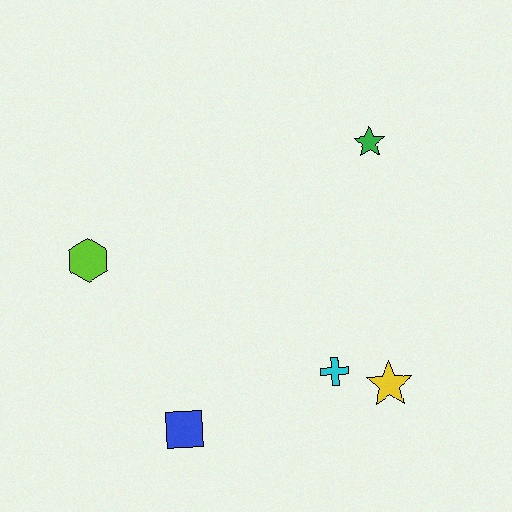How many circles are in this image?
There are no circles.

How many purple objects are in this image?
There are no purple objects.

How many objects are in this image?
There are 5 objects.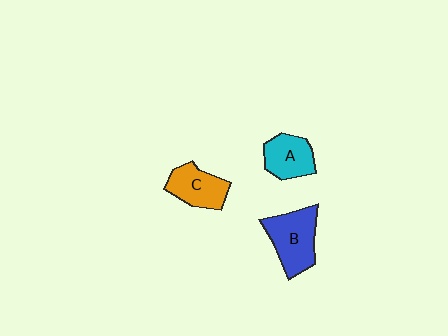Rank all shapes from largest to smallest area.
From largest to smallest: B (blue), C (orange), A (cyan).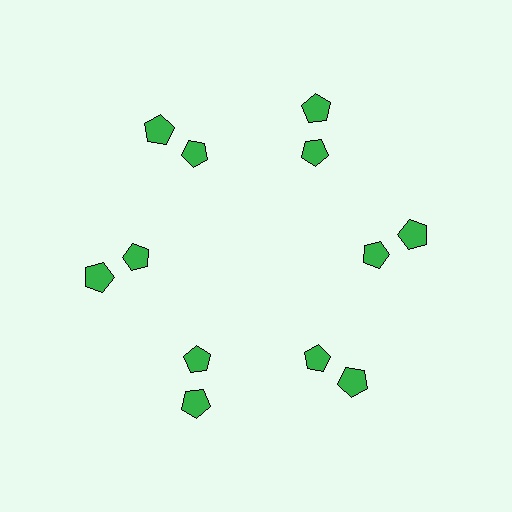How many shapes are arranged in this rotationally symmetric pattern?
There are 12 shapes, arranged in 6 groups of 2.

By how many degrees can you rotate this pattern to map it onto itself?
The pattern maps onto itself every 60 degrees of rotation.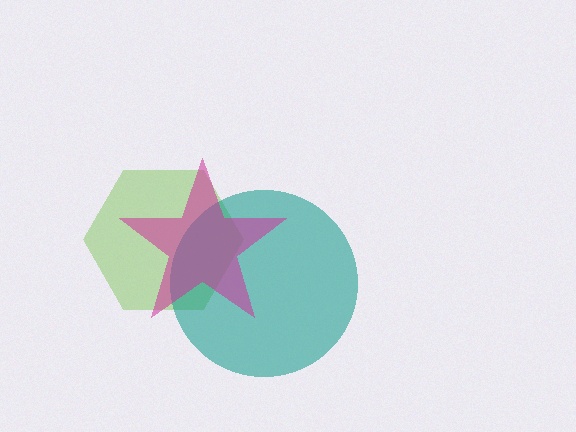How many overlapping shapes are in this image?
There are 3 overlapping shapes in the image.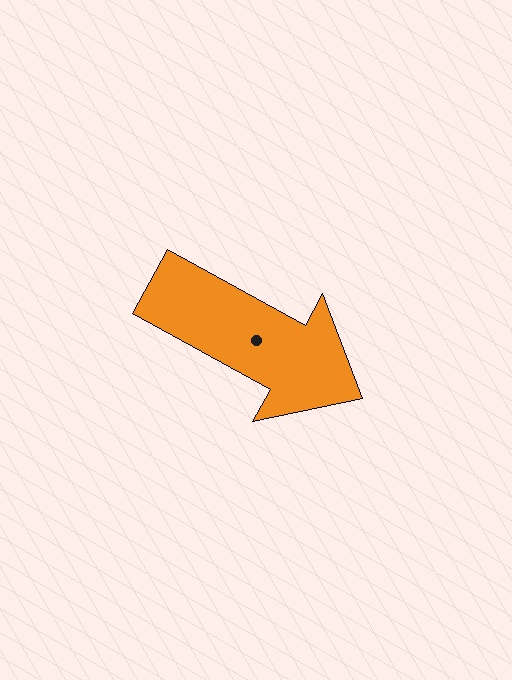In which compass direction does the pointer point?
Southeast.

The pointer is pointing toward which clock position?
Roughly 4 o'clock.